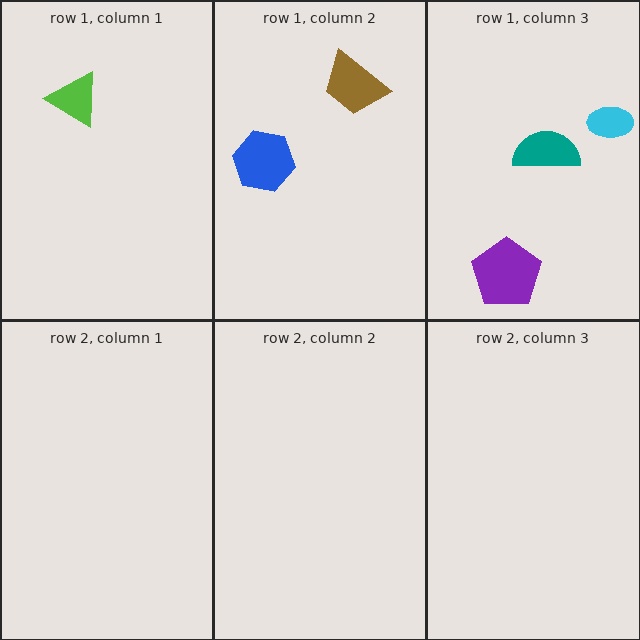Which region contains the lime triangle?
The row 1, column 1 region.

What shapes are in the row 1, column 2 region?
The brown trapezoid, the blue hexagon.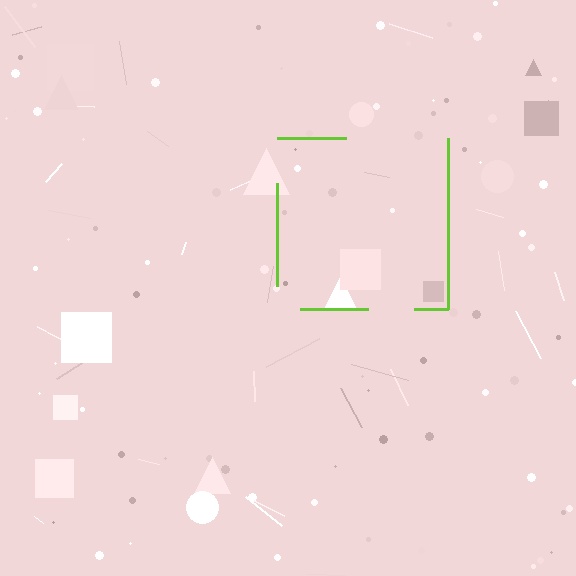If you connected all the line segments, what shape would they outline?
They would outline a square.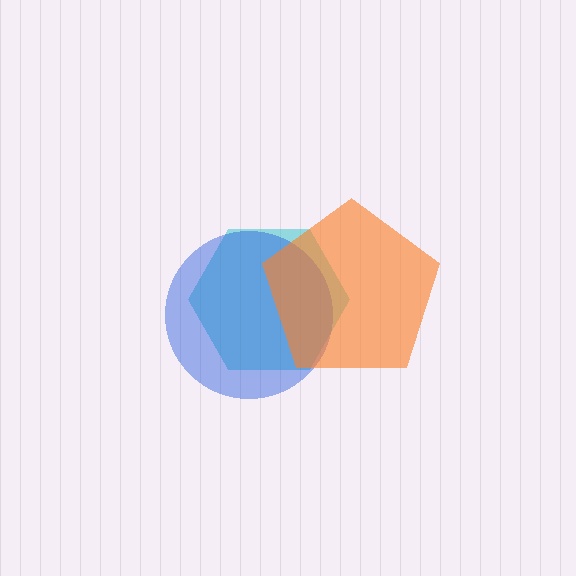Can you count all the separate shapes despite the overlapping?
Yes, there are 3 separate shapes.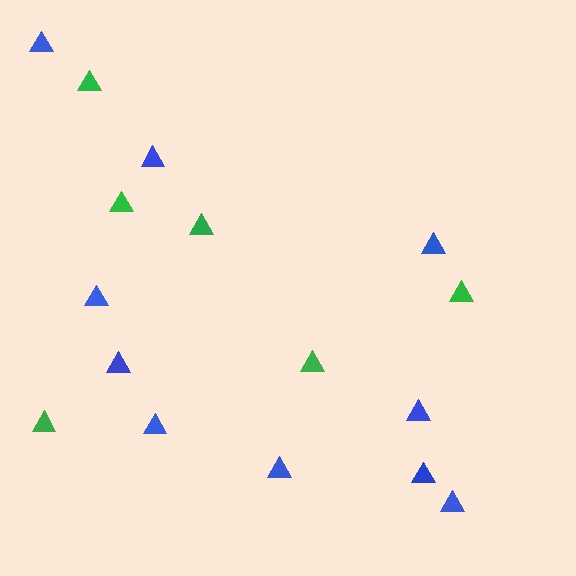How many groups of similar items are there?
There are 2 groups: one group of blue triangles (10) and one group of green triangles (6).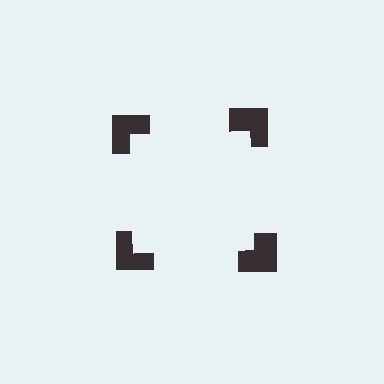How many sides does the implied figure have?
4 sides.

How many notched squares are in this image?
There are 4 — one at each vertex of the illusory square.